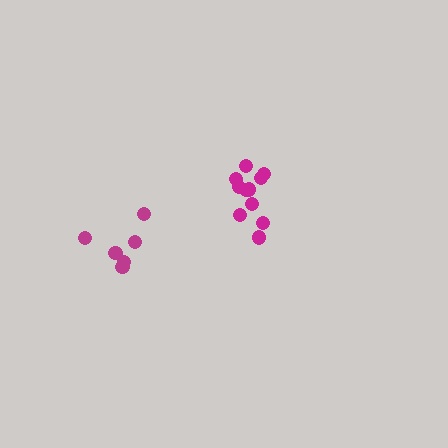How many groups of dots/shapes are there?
There are 2 groups.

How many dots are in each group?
Group 1: 11 dots, Group 2: 6 dots (17 total).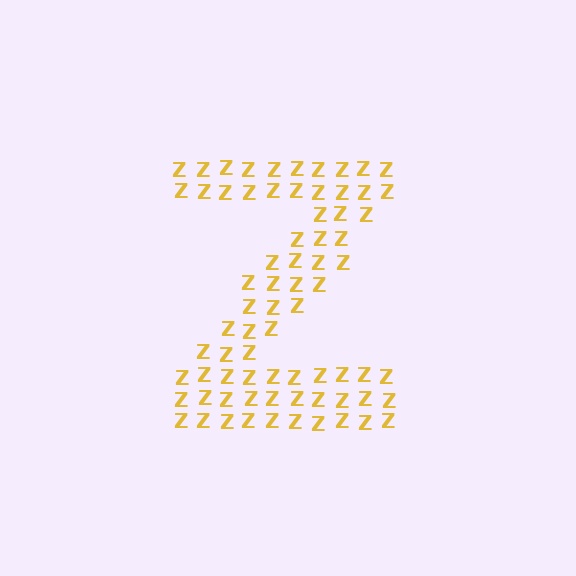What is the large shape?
The large shape is the letter Z.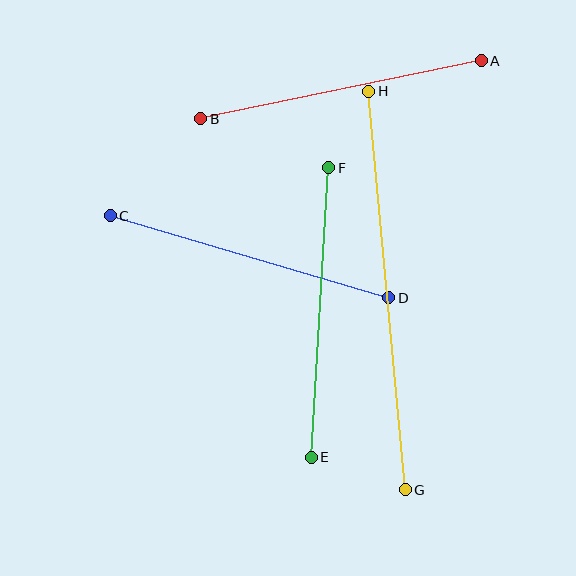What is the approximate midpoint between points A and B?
The midpoint is at approximately (341, 90) pixels.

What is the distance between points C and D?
The distance is approximately 290 pixels.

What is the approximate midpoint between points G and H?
The midpoint is at approximately (387, 291) pixels.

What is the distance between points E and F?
The distance is approximately 290 pixels.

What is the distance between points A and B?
The distance is approximately 287 pixels.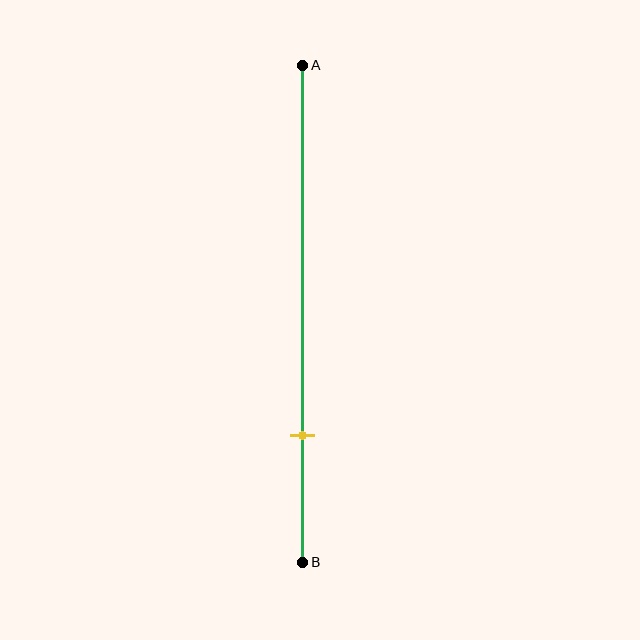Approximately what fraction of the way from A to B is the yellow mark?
The yellow mark is approximately 75% of the way from A to B.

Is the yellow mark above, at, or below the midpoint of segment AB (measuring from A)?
The yellow mark is below the midpoint of segment AB.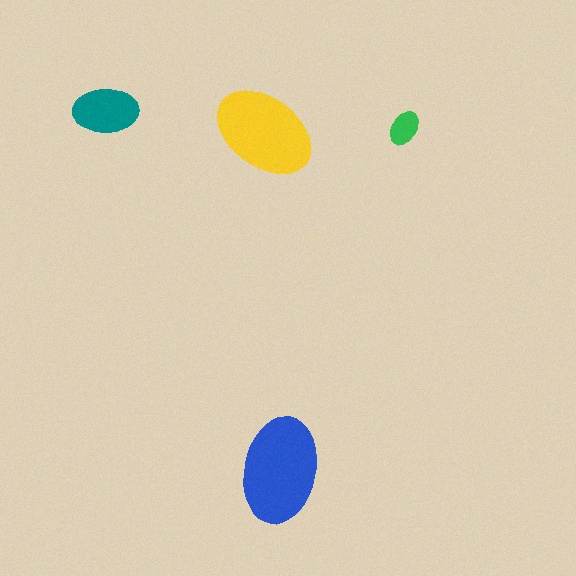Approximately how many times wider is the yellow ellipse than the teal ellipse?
About 1.5 times wider.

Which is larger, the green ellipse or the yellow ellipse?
The yellow one.